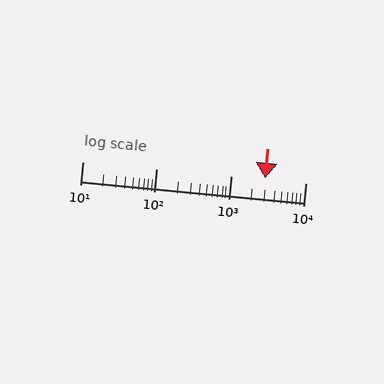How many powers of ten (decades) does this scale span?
The scale spans 3 decades, from 10 to 10000.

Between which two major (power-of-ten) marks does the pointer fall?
The pointer is between 1000 and 10000.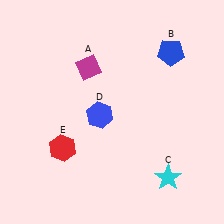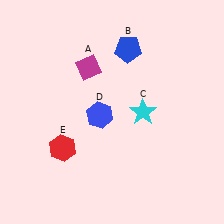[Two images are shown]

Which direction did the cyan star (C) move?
The cyan star (C) moved up.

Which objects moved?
The objects that moved are: the blue pentagon (B), the cyan star (C).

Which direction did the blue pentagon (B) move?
The blue pentagon (B) moved left.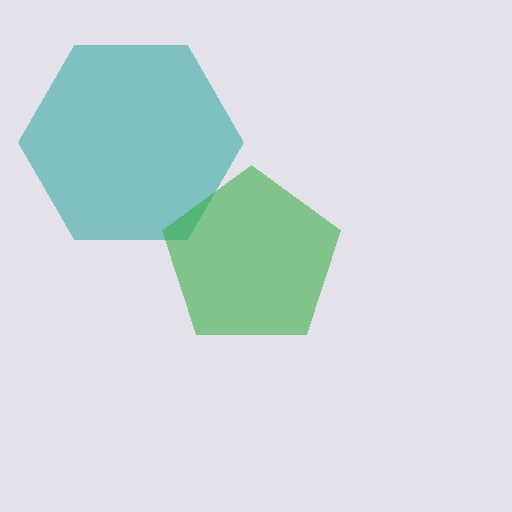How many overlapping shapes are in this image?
There are 2 overlapping shapes in the image.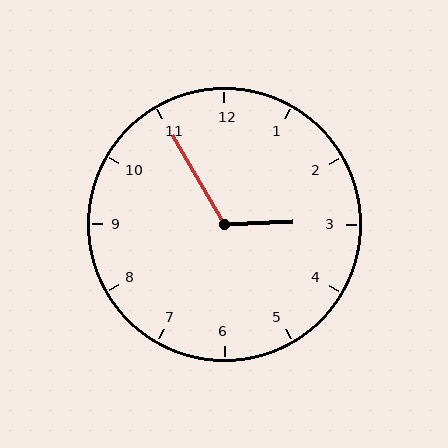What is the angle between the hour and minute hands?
Approximately 118 degrees.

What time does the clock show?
2:55.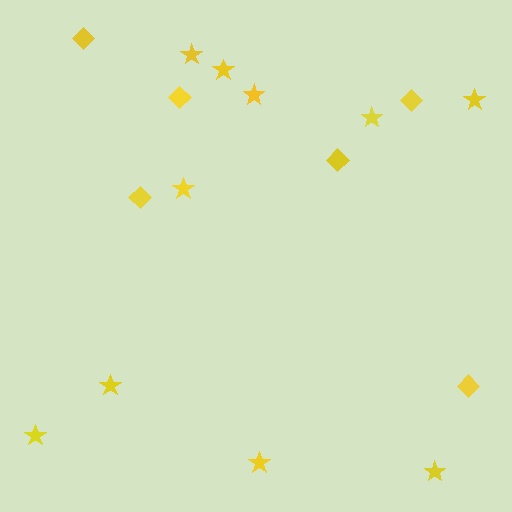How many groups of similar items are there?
There are 2 groups: one group of diamonds (6) and one group of stars (10).